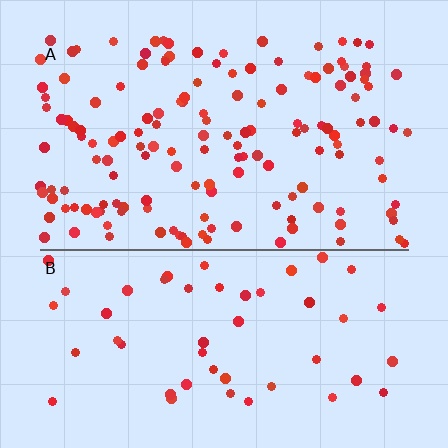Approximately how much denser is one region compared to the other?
Approximately 2.9× — region A over region B.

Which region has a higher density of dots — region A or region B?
A (the top).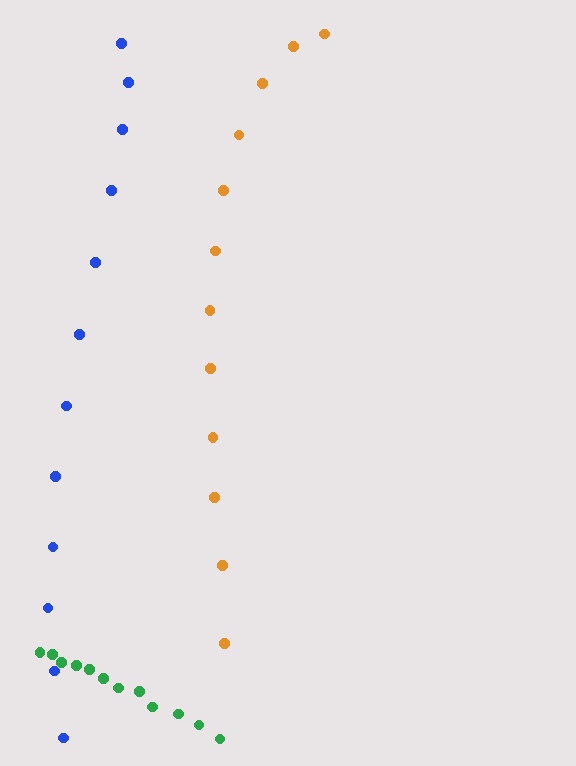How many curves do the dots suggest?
There are 3 distinct paths.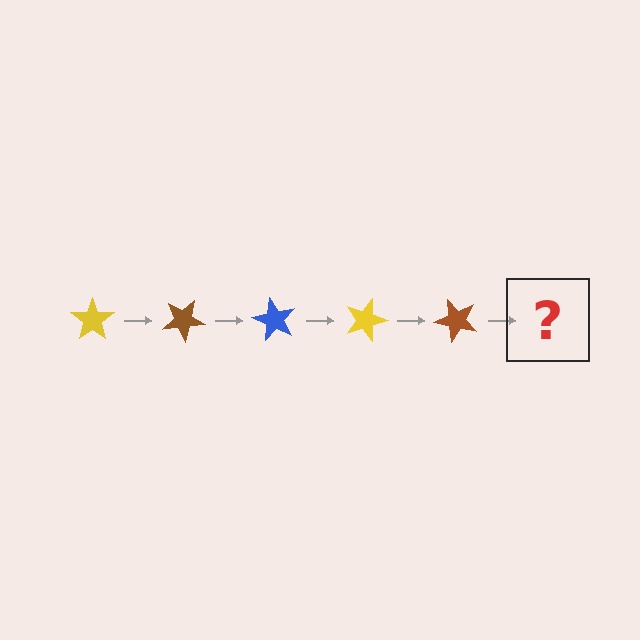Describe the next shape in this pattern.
It should be a blue star, rotated 150 degrees from the start.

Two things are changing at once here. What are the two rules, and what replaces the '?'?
The two rules are that it rotates 30 degrees each step and the color cycles through yellow, brown, and blue. The '?' should be a blue star, rotated 150 degrees from the start.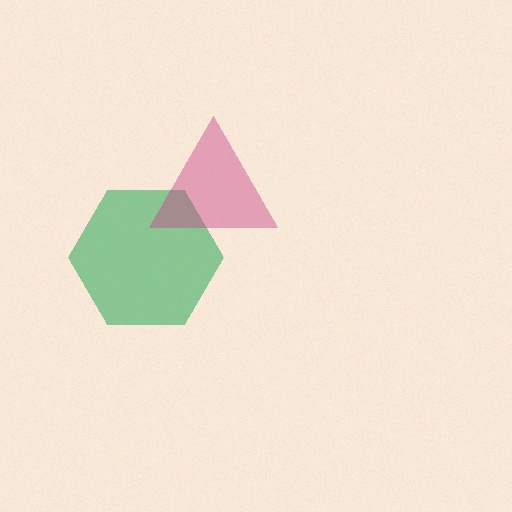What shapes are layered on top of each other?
The layered shapes are: a green hexagon, a magenta triangle.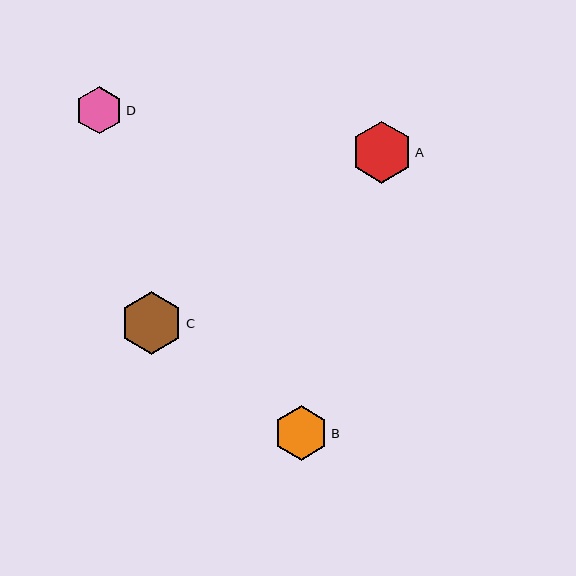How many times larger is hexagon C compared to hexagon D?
Hexagon C is approximately 1.3 times the size of hexagon D.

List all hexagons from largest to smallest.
From largest to smallest: C, A, B, D.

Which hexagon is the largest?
Hexagon C is the largest with a size of approximately 63 pixels.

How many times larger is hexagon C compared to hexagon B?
Hexagon C is approximately 1.2 times the size of hexagon B.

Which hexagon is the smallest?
Hexagon D is the smallest with a size of approximately 47 pixels.